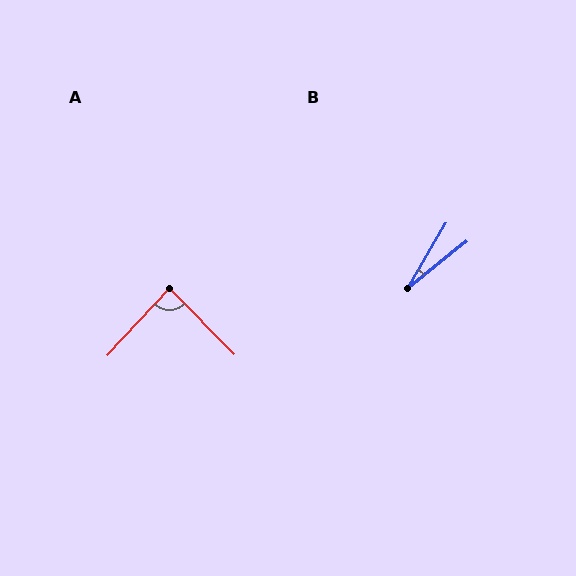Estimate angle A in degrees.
Approximately 87 degrees.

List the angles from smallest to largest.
B (21°), A (87°).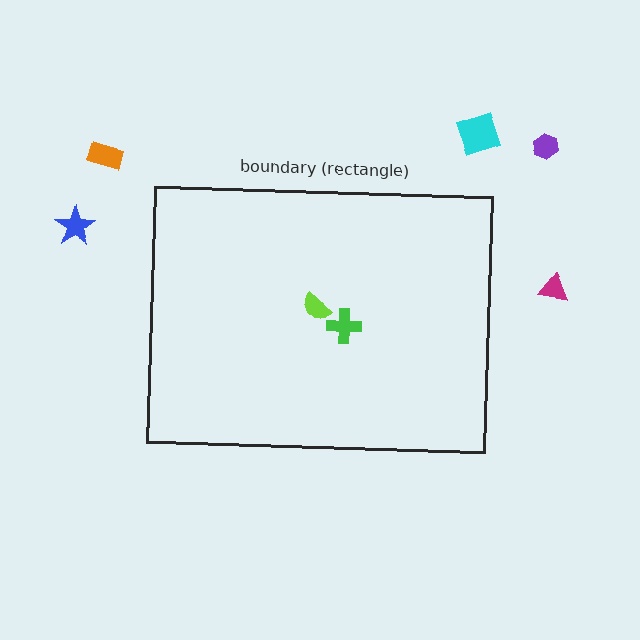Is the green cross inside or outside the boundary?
Inside.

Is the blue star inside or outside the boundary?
Outside.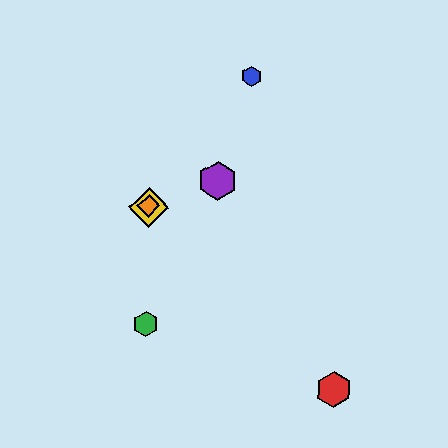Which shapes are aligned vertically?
The green hexagon, the yellow diamond, the orange diamond are aligned vertically.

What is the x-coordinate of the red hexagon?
The red hexagon is at x≈334.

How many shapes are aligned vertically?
3 shapes (the green hexagon, the yellow diamond, the orange diamond) are aligned vertically.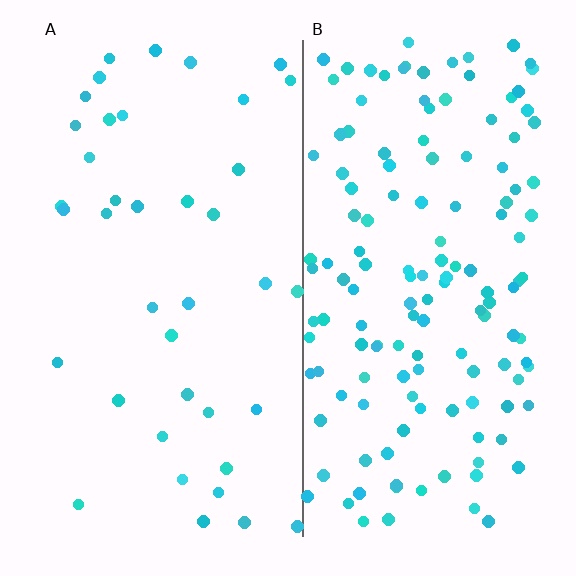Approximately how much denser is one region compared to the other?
Approximately 3.7× — region B over region A.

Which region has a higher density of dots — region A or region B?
B (the right).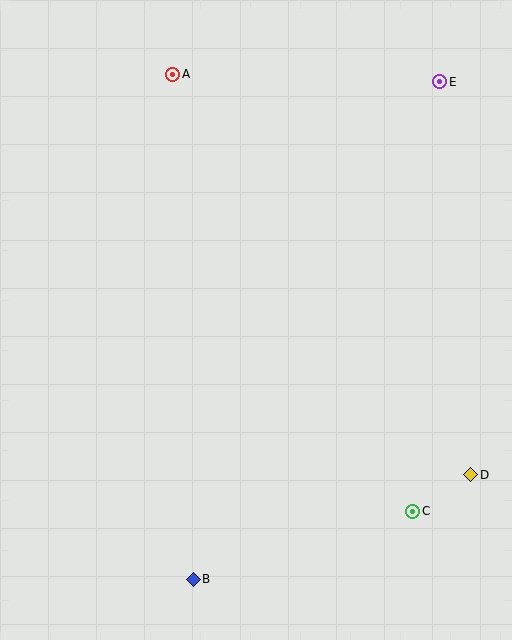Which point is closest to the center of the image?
Point C at (413, 511) is closest to the center.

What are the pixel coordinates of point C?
Point C is at (413, 511).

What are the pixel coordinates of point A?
Point A is at (173, 74).